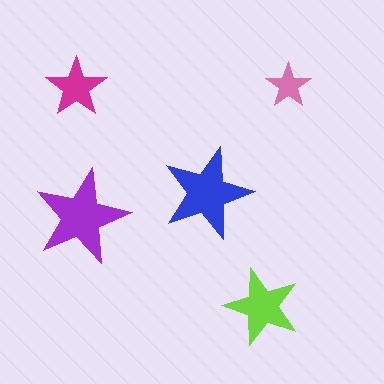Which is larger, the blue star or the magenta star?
The blue one.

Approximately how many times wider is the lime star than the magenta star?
About 1.5 times wider.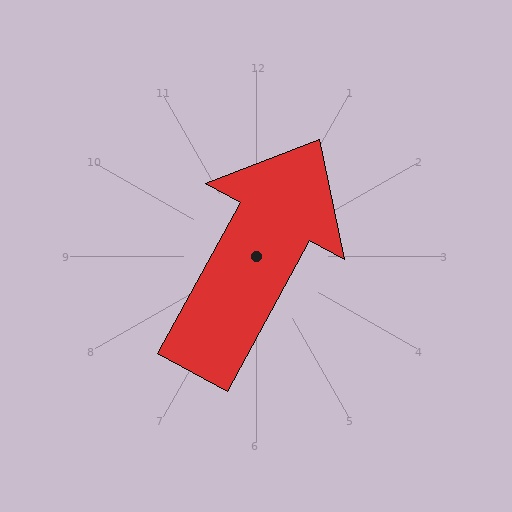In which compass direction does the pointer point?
Northeast.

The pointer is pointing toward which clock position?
Roughly 1 o'clock.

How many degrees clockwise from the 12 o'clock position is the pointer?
Approximately 29 degrees.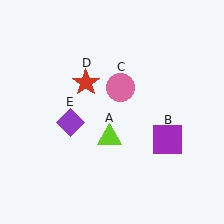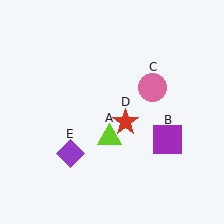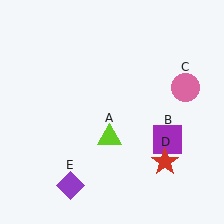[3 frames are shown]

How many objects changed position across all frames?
3 objects changed position: pink circle (object C), red star (object D), purple diamond (object E).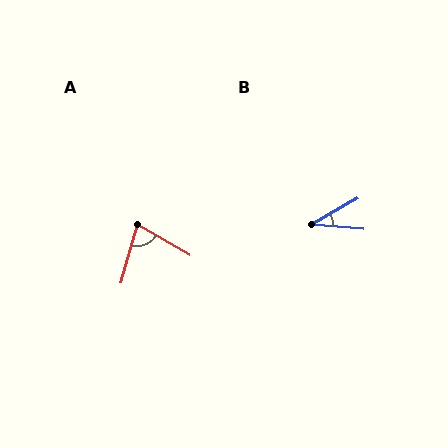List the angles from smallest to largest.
B (35°), A (76°).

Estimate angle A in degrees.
Approximately 76 degrees.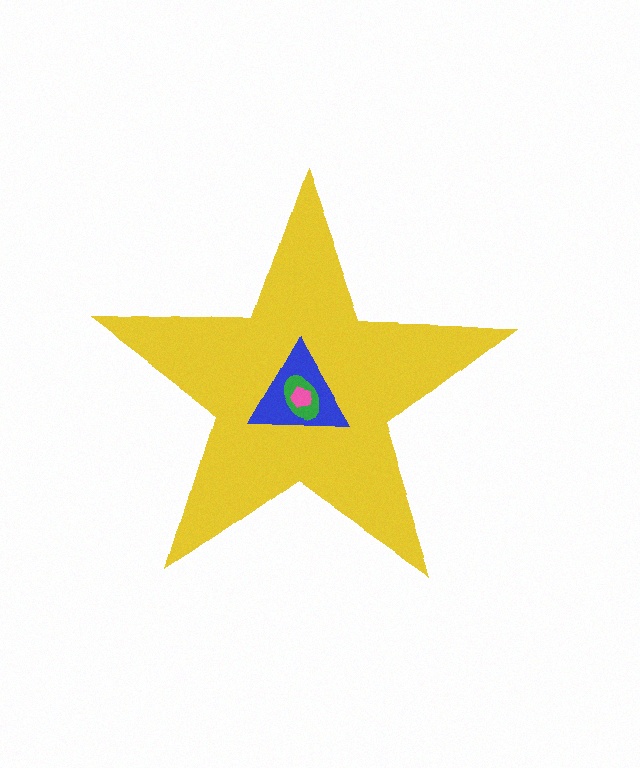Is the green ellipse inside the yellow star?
Yes.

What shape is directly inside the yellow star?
The blue triangle.